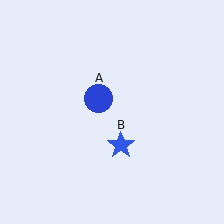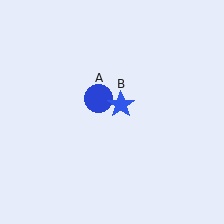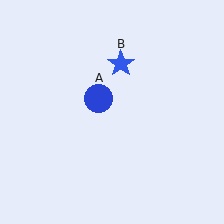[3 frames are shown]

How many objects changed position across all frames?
1 object changed position: blue star (object B).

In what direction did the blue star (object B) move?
The blue star (object B) moved up.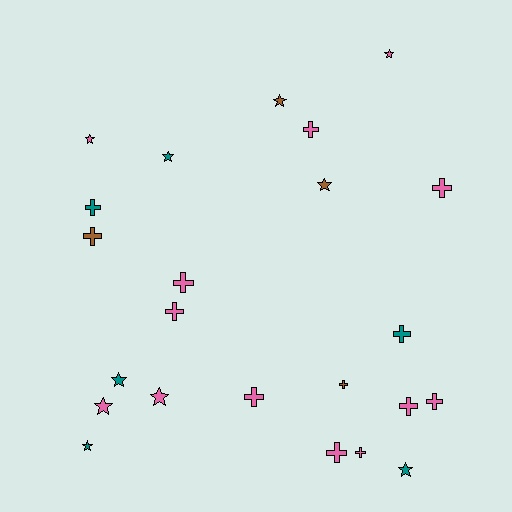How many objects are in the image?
There are 23 objects.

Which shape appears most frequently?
Cross, with 13 objects.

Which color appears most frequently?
Pink, with 13 objects.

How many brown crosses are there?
There are 2 brown crosses.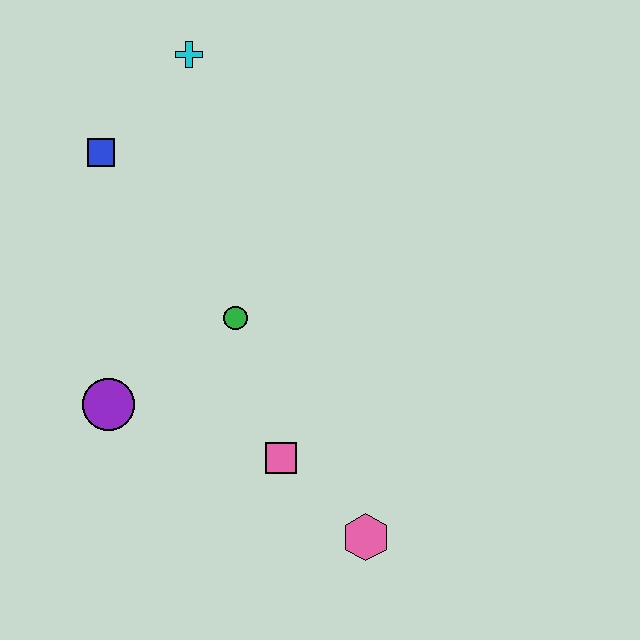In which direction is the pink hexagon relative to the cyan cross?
The pink hexagon is below the cyan cross.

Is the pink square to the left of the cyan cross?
No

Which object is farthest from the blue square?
The pink hexagon is farthest from the blue square.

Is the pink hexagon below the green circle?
Yes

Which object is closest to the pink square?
The pink hexagon is closest to the pink square.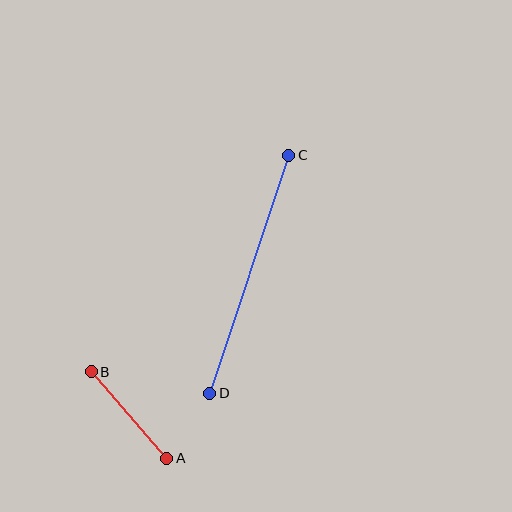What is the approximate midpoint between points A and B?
The midpoint is at approximately (129, 415) pixels.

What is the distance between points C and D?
The distance is approximately 250 pixels.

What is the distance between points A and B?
The distance is approximately 115 pixels.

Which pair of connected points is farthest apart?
Points C and D are farthest apart.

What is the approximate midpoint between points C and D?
The midpoint is at approximately (249, 274) pixels.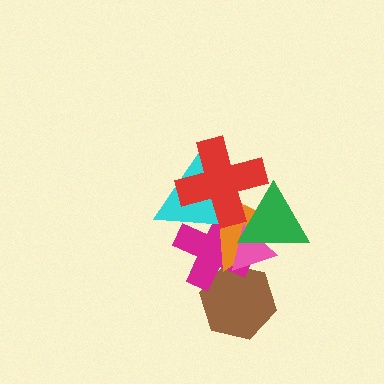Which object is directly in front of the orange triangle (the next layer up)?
The pink triangle is directly in front of the orange triangle.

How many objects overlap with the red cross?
4 objects overlap with the red cross.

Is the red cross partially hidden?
No, no other shape covers it.